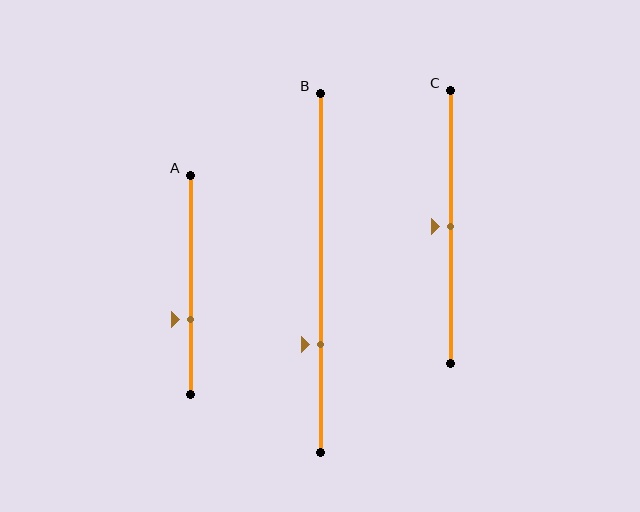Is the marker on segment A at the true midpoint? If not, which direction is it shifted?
No, the marker on segment A is shifted downward by about 16% of the segment length.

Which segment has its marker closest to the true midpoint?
Segment C has its marker closest to the true midpoint.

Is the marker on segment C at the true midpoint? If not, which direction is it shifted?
Yes, the marker on segment C is at the true midpoint.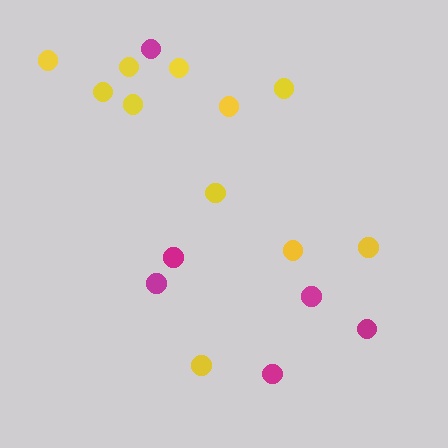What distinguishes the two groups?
There are 2 groups: one group of magenta circles (6) and one group of yellow circles (11).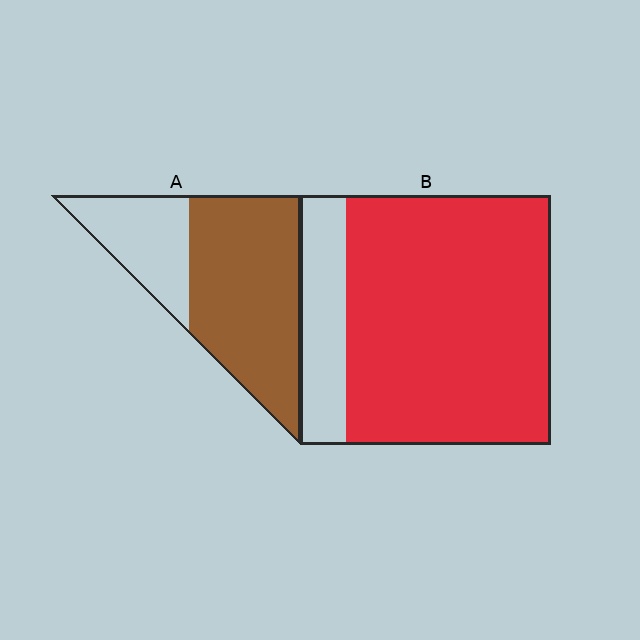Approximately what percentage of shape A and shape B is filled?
A is approximately 70% and B is approximately 80%.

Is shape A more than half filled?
Yes.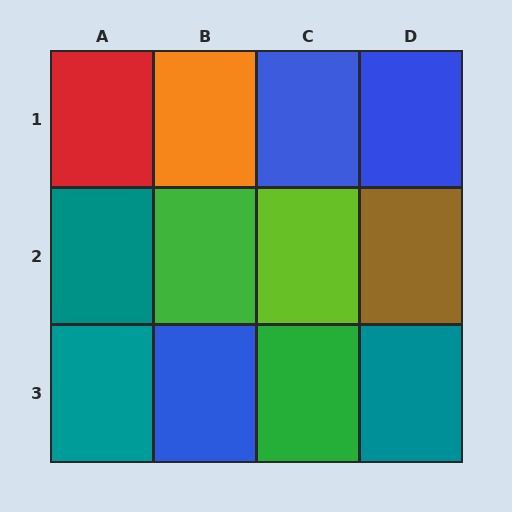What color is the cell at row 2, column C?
Lime.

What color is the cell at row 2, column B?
Green.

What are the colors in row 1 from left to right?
Red, orange, blue, blue.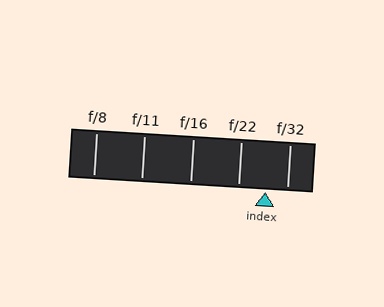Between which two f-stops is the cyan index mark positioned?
The index mark is between f/22 and f/32.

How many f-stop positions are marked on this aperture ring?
There are 5 f-stop positions marked.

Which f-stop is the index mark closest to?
The index mark is closest to f/32.